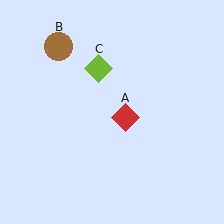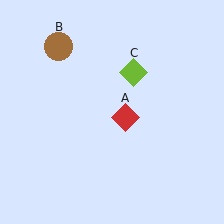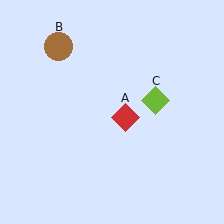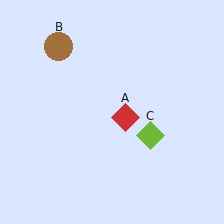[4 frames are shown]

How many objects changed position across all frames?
1 object changed position: lime diamond (object C).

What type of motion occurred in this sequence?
The lime diamond (object C) rotated clockwise around the center of the scene.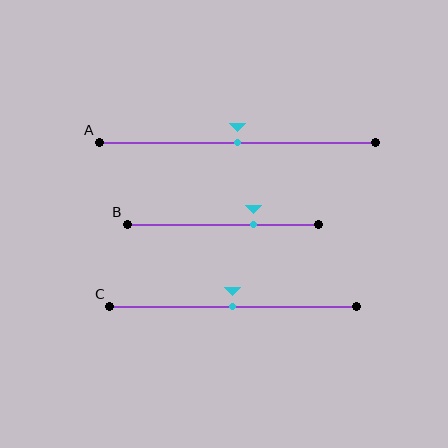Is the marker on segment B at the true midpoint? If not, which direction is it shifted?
No, the marker on segment B is shifted to the right by about 16% of the segment length.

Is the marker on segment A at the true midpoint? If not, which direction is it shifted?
Yes, the marker on segment A is at the true midpoint.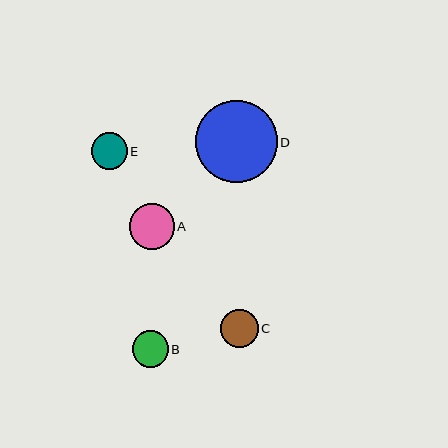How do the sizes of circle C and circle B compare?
Circle C and circle B are approximately the same size.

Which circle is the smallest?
Circle B is the smallest with a size of approximately 36 pixels.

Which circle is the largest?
Circle D is the largest with a size of approximately 82 pixels.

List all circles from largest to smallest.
From largest to smallest: D, A, C, E, B.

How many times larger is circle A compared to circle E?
Circle A is approximately 1.2 times the size of circle E.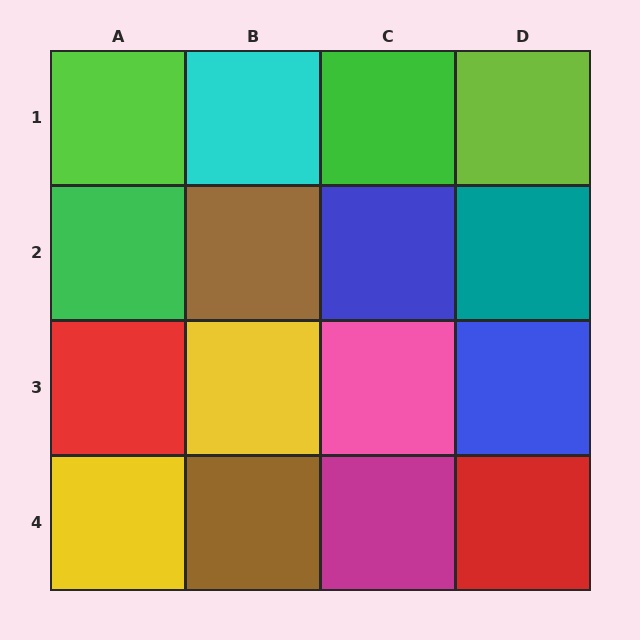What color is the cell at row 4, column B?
Brown.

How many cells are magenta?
1 cell is magenta.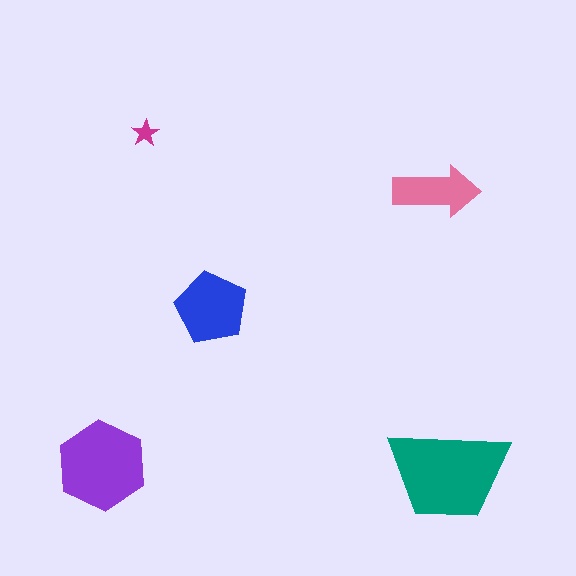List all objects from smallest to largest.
The magenta star, the pink arrow, the blue pentagon, the purple hexagon, the teal trapezoid.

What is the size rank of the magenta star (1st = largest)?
5th.